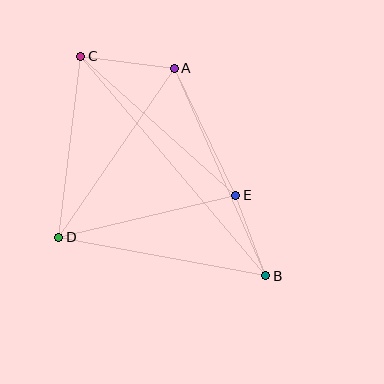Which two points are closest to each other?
Points B and E are closest to each other.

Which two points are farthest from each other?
Points B and C are farthest from each other.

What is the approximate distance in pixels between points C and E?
The distance between C and E is approximately 208 pixels.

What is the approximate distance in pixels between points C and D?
The distance between C and D is approximately 182 pixels.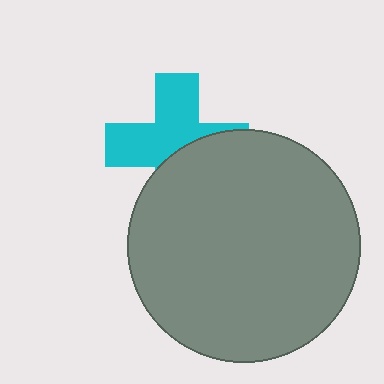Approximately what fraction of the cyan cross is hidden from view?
Roughly 44% of the cyan cross is hidden behind the gray circle.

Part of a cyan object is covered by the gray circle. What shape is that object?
It is a cross.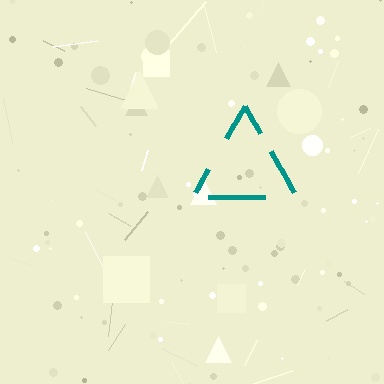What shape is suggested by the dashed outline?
The dashed outline suggests a triangle.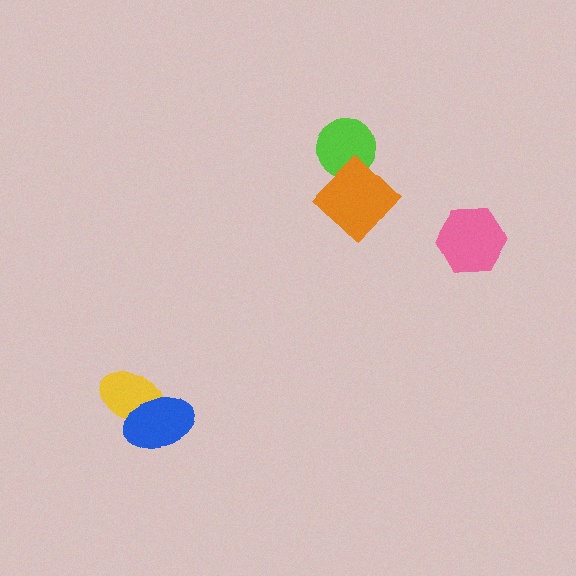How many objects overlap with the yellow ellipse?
1 object overlaps with the yellow ellipse.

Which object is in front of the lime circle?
The orange diamond is in front of the lime circle.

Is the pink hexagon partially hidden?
No, no other shape covers it.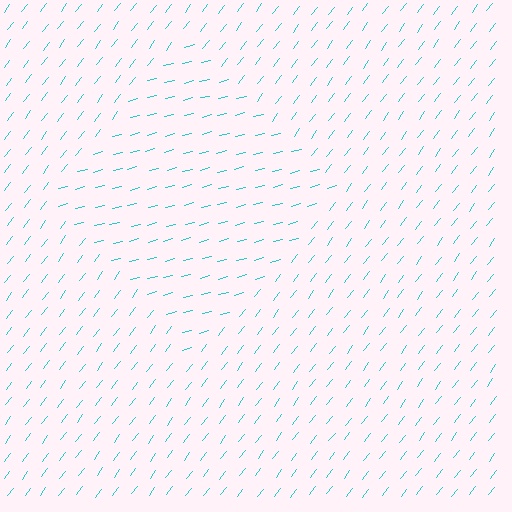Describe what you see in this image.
The image is filled with small cyan line segments. A diamond region in the image has lines oriented differently from the surrounding lines, creating a visible texture boundary.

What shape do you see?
I see a diamond.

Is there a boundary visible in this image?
Yes, there is a texture boundary formed by a change in line orientation.